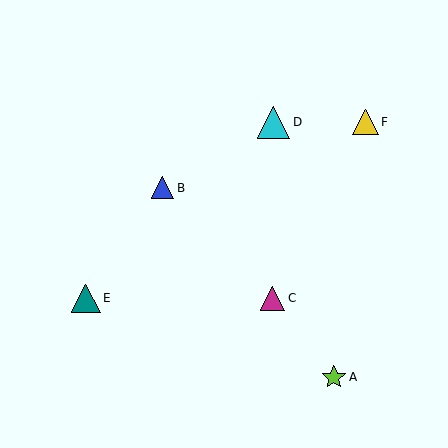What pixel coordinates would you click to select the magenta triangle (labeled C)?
Click at (272, 298) to select the magenta triangle C.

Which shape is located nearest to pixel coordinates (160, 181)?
The blue triangle (labeled B) at (163, 188) is nearest to that location.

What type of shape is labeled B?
Shape B is a blue triangle.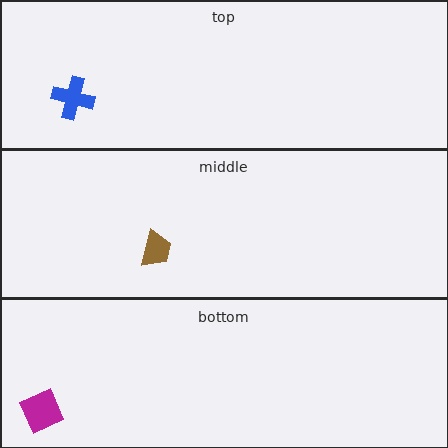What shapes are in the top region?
The blue cross.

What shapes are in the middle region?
The brown trapezoid.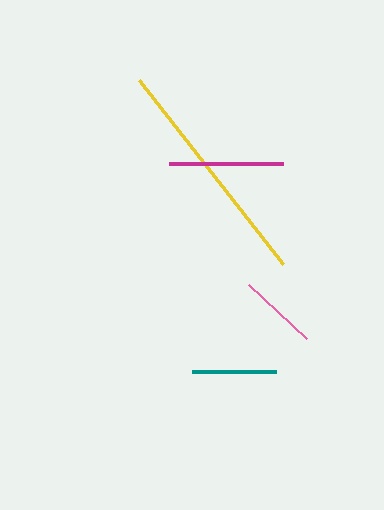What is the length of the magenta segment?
The magenta segment is approximately 114 pixels long.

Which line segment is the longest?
The yellow line is the longest at approximately 234 pixels.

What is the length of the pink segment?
The pink segment is approximately 79 pixels long.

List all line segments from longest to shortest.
From longest to shortest: yellow, magenta, teal, pink.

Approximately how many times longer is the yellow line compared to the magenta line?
The yellow line is approximately 2.1 times the length of the magenta line.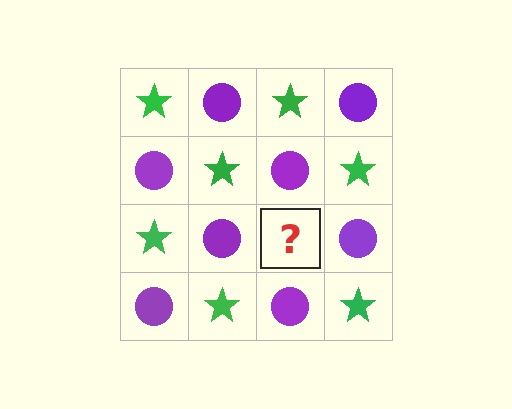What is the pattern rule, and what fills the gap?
The rule is that it alternates green star and purple circle in a checkerboard pattern. The gap should be filled with a green star.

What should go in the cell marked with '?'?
The missing cell should contain a green star.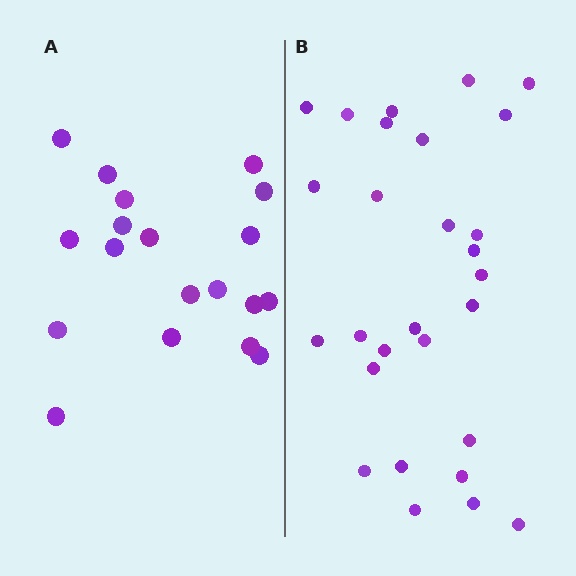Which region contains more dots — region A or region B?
Region B (the right region) has more dots.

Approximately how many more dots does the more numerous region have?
Region B has roughly 8 or so more dots than region A.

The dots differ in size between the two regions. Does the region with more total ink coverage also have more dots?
No. Region A has more total ink coverage because its dots are larger, but region B actually contains more individual dots. Total area can be misleading — the number of items is what matters here.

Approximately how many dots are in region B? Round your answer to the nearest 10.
About 30 dots. (The exact count is 28, which rounds to 30.)